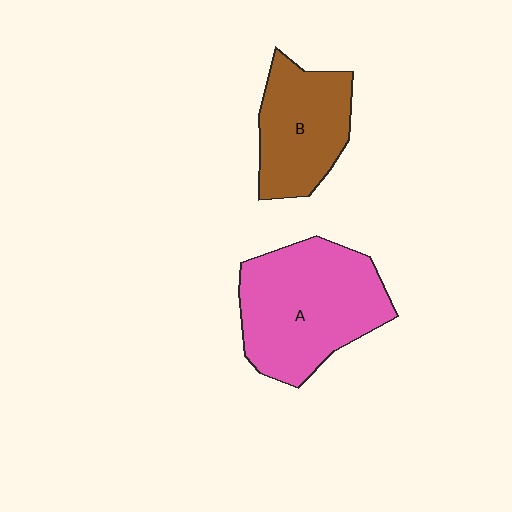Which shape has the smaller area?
Shape B (brown).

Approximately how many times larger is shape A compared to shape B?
Approximately 1.5 times.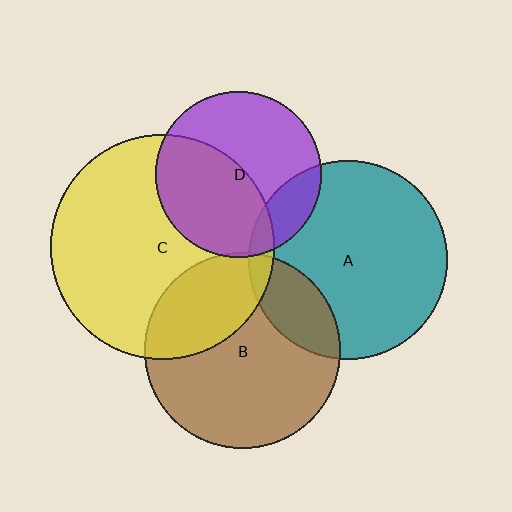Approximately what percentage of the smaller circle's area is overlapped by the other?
Approximately 5%.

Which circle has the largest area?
Circle C (yellow).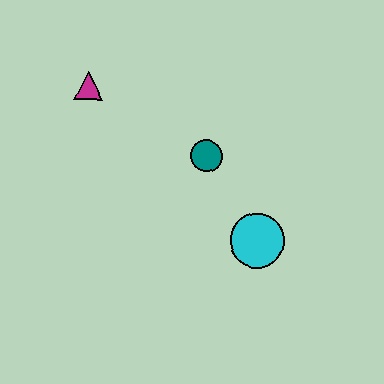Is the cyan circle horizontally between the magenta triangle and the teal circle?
No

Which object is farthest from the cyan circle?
The magenta triangle is farthest from the cyan circle.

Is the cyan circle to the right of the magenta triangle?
Yes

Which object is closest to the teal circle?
The cyan circle is closest to the teal circle.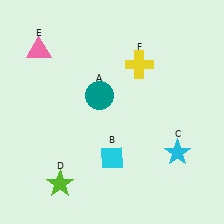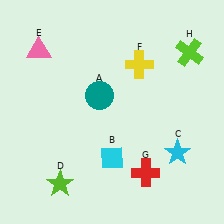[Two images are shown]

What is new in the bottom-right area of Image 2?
A red cross (G) was added in the bottom-right area of Image 2.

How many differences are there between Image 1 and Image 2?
There are 2 differences between the two images.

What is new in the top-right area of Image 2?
A lime cross (H) was added in the top-right area of Image 2.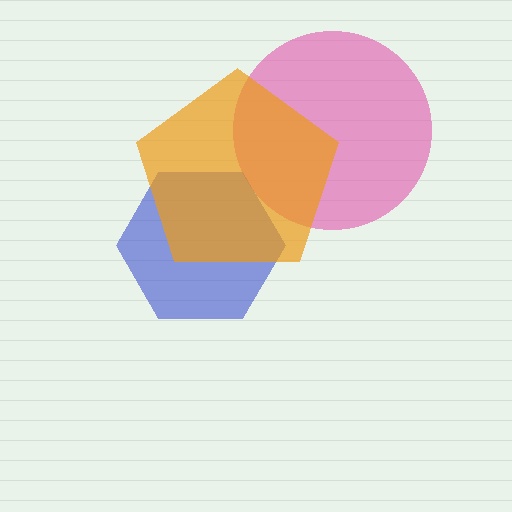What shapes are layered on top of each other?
The layered shapes are: a pink circle, a blue hexagon, an orange pentagon.